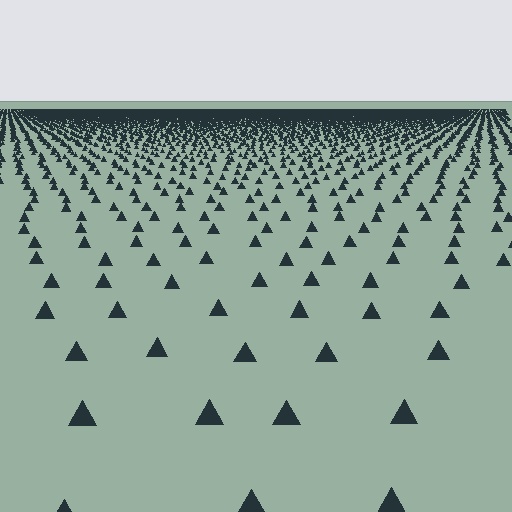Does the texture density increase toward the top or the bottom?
Density increases toward the top.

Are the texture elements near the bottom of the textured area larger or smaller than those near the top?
Larger. Near the bottom, elements are closer to the viewer and appear at a bigger on-screen size.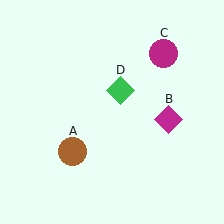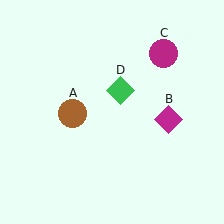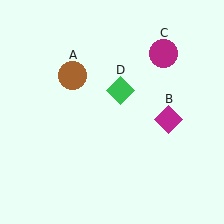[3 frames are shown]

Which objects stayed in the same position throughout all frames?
Magenta diamond (object B) and magenta circle (object C) and green diamond (object D) remained stationary.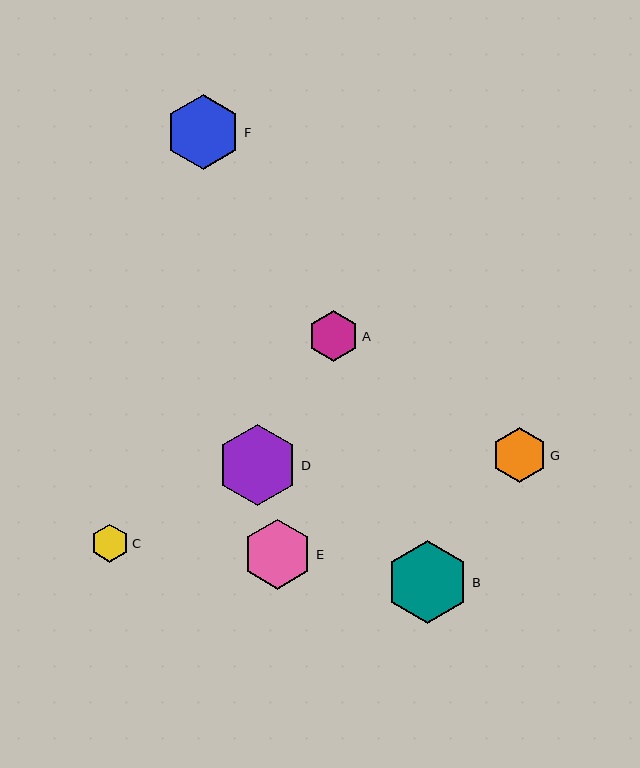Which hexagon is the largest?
Hexagon B is the largest with a size of approximately 82 pixels.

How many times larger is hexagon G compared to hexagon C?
Hexagon G is approximately 1.4 times the size of hexagon C.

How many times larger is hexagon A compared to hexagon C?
Hexagon A is approximately 1.3 times the size of hexagon C.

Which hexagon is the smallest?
Hexagon C is the smallest with a size of approximately 38 pixels.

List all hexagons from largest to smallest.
From largest to smallest: B, D, F, E, G, A, C.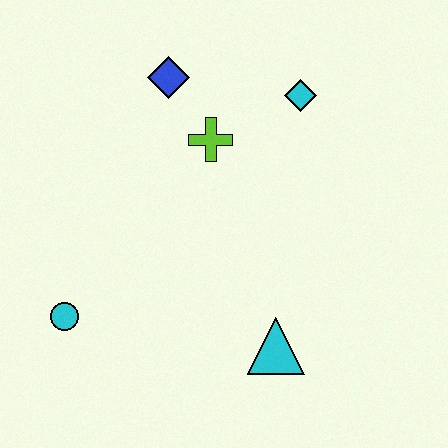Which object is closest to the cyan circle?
The cyan triangle is closest to the cyan circle.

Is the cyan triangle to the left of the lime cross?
No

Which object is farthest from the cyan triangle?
The blue diamond is farthest from the cyan triangle.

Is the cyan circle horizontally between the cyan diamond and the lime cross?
No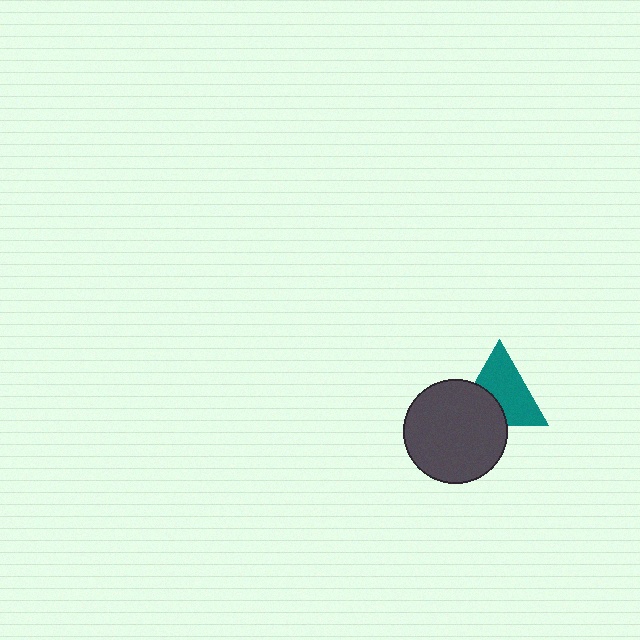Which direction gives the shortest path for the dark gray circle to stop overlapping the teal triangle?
Moving toward the lower-left gives the shortest separation.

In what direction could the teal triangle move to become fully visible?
The teal triangle could move toward the upper-right. That would shift it out from behind the dark gray circle entirely.